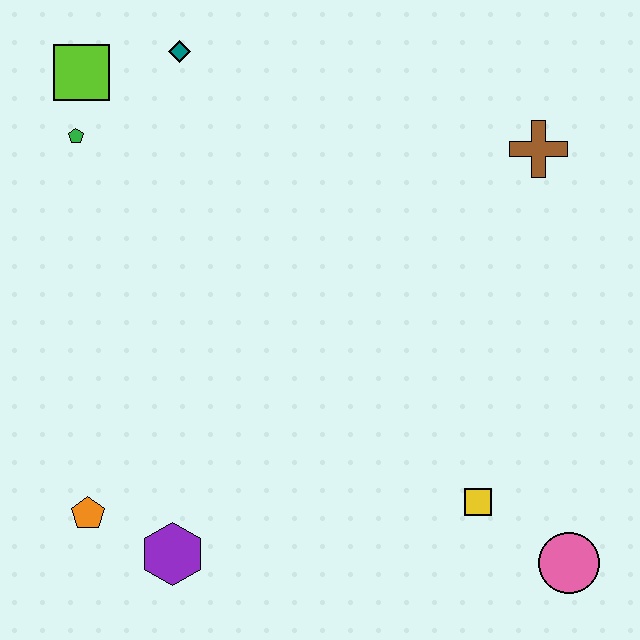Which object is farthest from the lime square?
The pink circle is farthest from the lime square.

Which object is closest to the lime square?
The green pentagon is closest to the lime square.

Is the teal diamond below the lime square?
No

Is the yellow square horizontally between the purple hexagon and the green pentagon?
No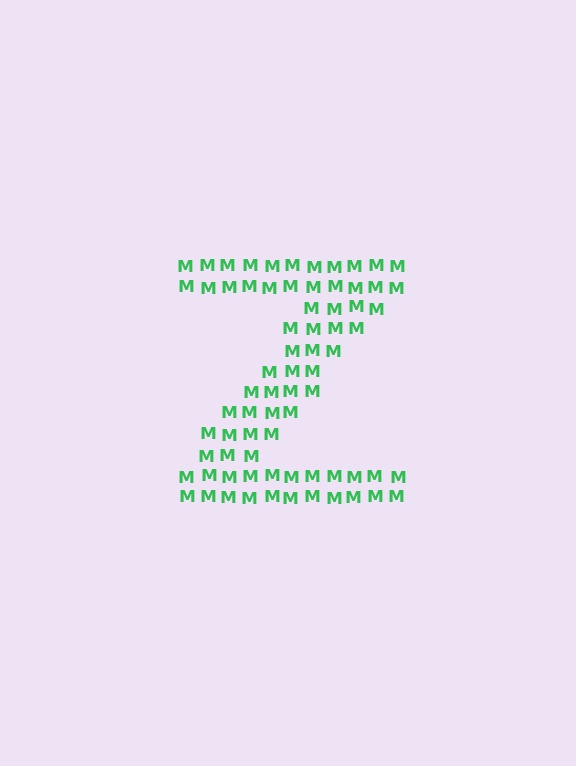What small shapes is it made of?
It is made of small letter M's.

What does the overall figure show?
The overall figure shows the letter Z.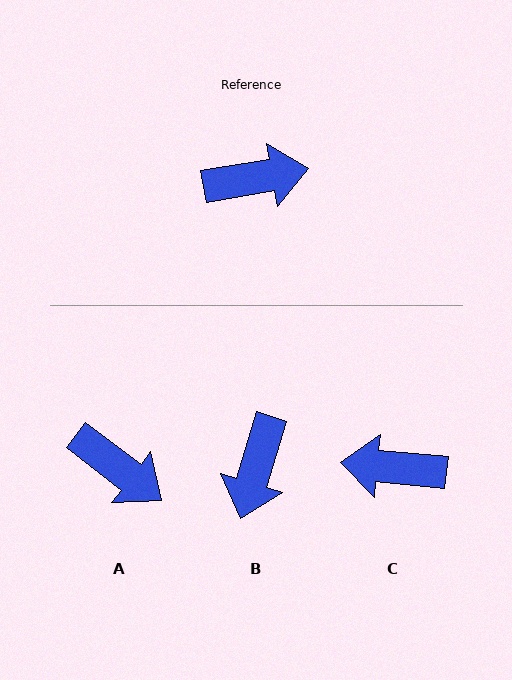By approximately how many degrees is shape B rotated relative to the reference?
Approximately 116 degrees clockwise.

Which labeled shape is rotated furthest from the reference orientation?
C, about 165 degrees away.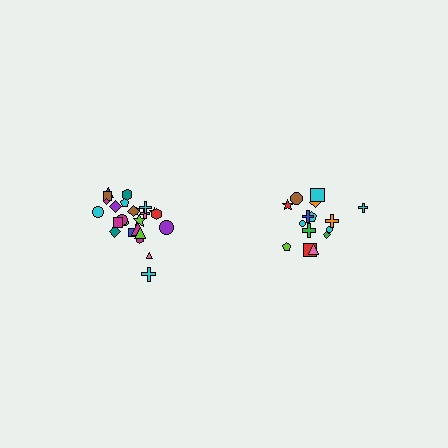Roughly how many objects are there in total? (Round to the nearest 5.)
Roughly 40 objects in total.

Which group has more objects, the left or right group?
The left group.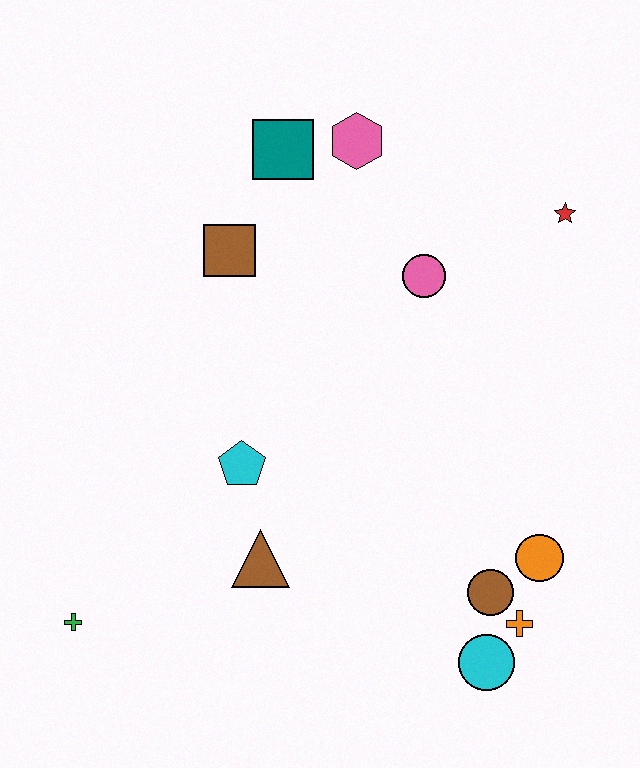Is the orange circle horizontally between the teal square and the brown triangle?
No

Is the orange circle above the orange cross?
Yes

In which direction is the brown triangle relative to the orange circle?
The brown triangle is to the left of the orange circle.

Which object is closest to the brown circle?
The orange cross is closest to the brown circle.